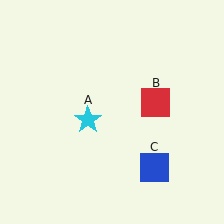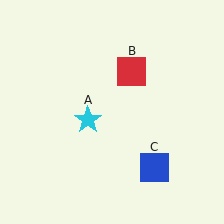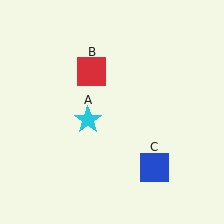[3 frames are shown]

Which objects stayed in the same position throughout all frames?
Cyan star (object A) and blue square (object C) remained stationary.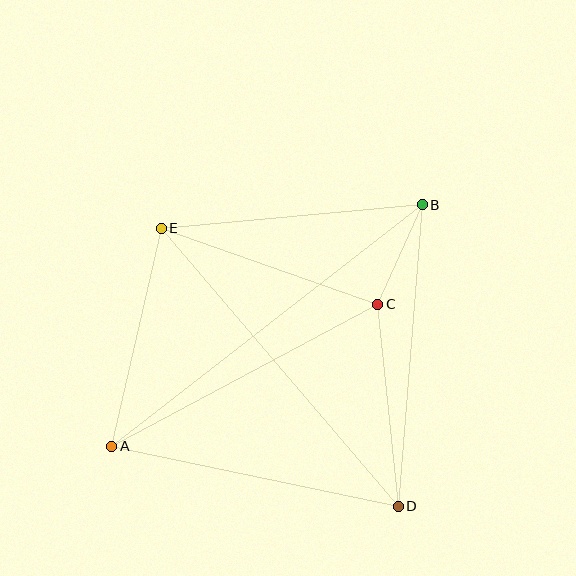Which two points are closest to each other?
Points B and C are closest to each other.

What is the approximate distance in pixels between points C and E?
The distance between C and E is approximately 230 pixels.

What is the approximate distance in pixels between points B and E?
The distance between B and E is approximately 262 pixels.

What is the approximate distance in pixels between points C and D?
The distance between C and D is approximately 203 pixels.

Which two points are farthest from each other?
Points A and B are farthest from each other.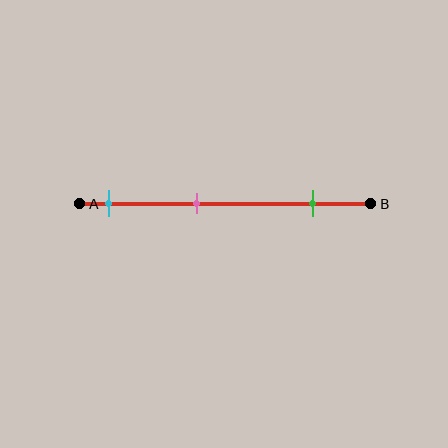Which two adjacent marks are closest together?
The cyan and pink marks are the closest adjacent pair.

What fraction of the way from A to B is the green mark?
The green mark is approximately 80% (0.8) of the way from A to B.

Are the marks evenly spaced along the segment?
Yes, the marks are approximately evenly spaced.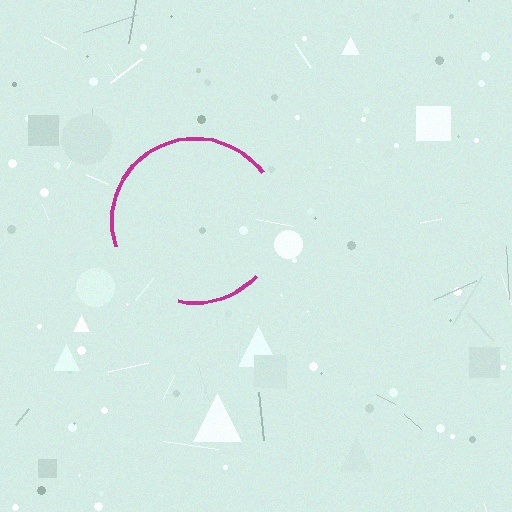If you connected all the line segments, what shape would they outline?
They would outline a circle.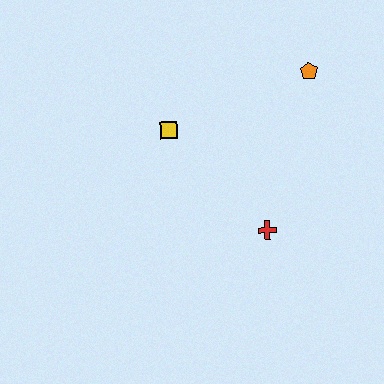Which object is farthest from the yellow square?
The orange pentagon is farthest from the yellow square.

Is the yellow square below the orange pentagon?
Yes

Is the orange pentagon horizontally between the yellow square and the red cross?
No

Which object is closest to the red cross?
The yellow square is closest to the red cross.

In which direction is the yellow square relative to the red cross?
The yellow square is above the red cross.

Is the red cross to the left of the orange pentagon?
Yes